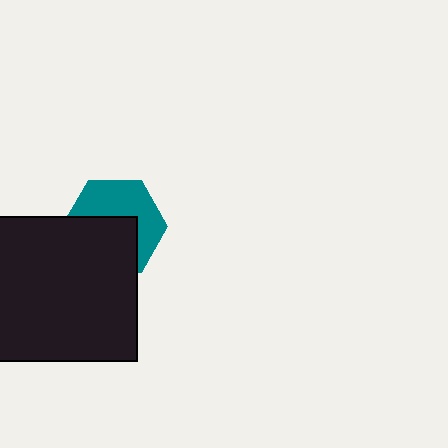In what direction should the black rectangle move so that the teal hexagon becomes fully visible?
The black rectangle should move down. That is the shortest direction to clear the overlap and leave the teal hexagon fully visible.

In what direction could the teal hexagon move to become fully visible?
The teal hexagon could move up. That would shift it out from behind the black rectangle entirely.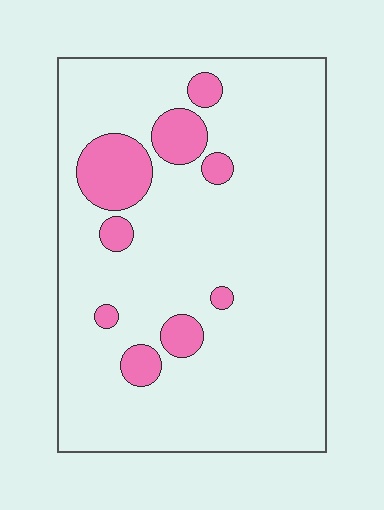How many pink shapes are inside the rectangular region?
9.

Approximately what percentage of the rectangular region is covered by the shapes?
Approximately 15%.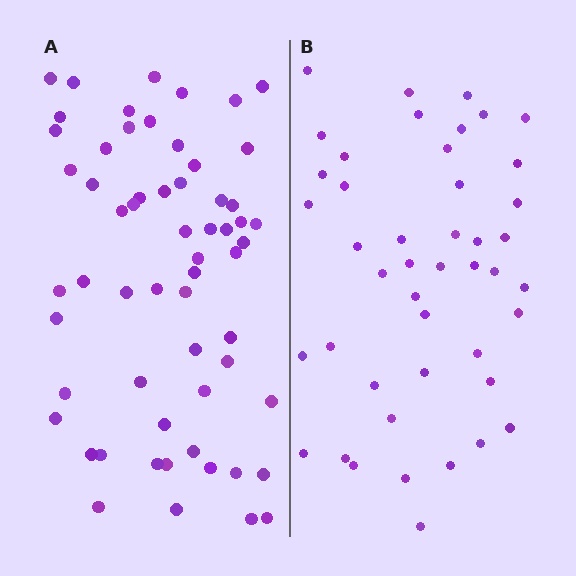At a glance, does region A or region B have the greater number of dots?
Region A (the left region) has more dots.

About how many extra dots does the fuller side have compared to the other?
Region A has approximately 15 more dots than region B.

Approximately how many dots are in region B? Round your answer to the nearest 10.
About 40 dots. (The exact count is 45, which rounds to 40.)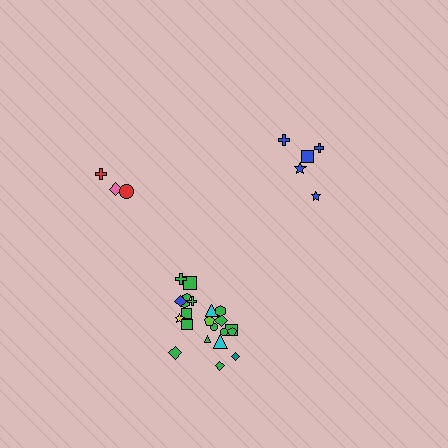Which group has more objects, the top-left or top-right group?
The top-right group.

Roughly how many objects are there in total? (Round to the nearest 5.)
Roughly 30 objects in total.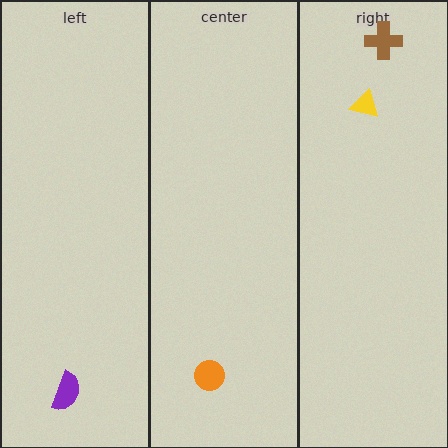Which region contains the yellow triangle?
The right region.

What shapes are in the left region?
The purple semicircle.